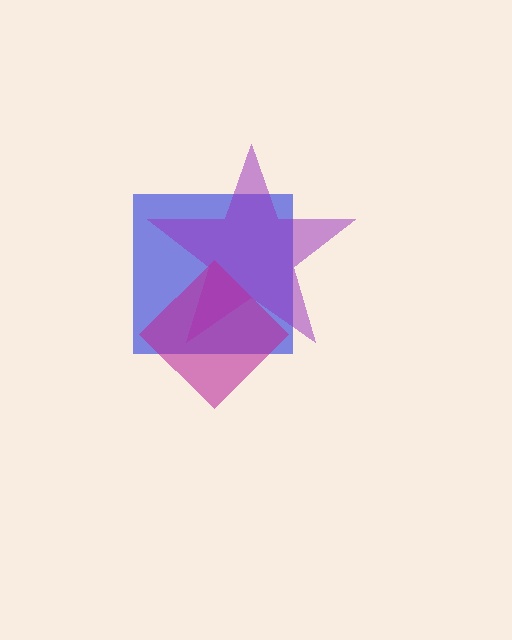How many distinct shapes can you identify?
There are 3 distinct shapes: a blue square, a purple star, a magenta diamond.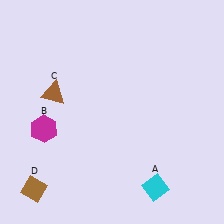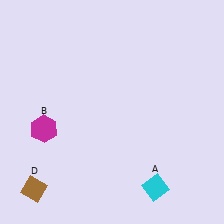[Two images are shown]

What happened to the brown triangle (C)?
The brown triangle (C) was removed in Image 2. It was in the top-left area of Image 1.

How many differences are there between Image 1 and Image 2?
There is 1 difference between the two images.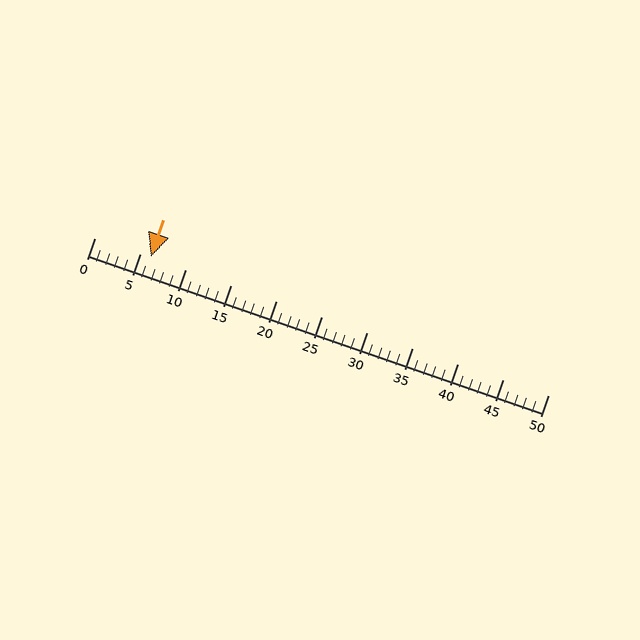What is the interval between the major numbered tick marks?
The major tick marks are spaced 5 units apart.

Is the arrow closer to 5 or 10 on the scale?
The arrow is closer to 5.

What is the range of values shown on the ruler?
The ruler shows values from 0 to 50.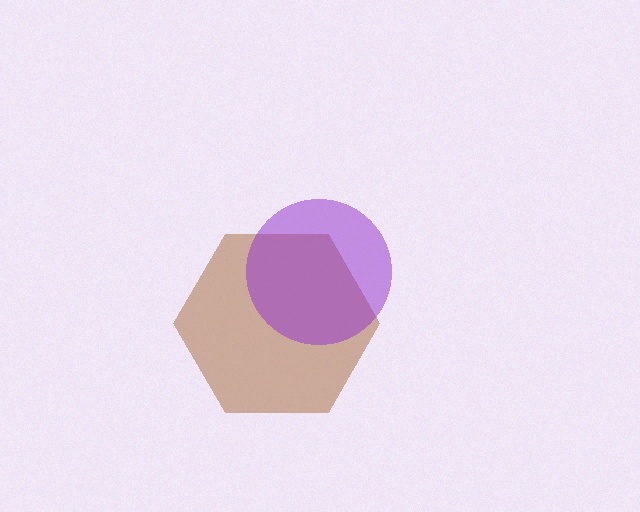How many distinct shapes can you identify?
There are 2 distinct shapes: a brown hexagon, a purple circle.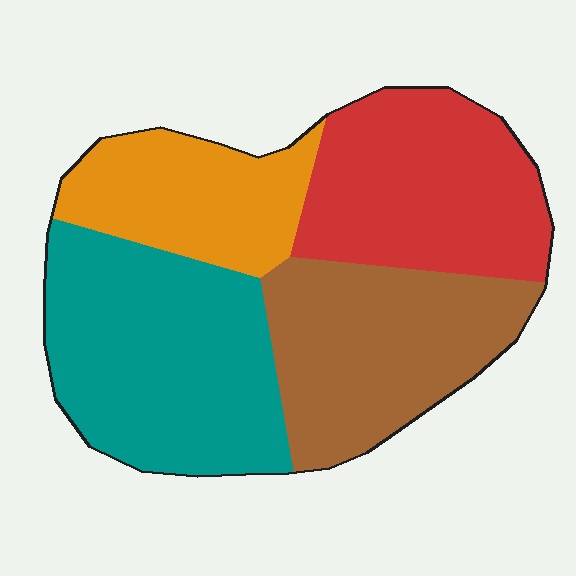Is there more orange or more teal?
Teal.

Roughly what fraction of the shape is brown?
Brown takes up about one quarter (1/4) of the shape.